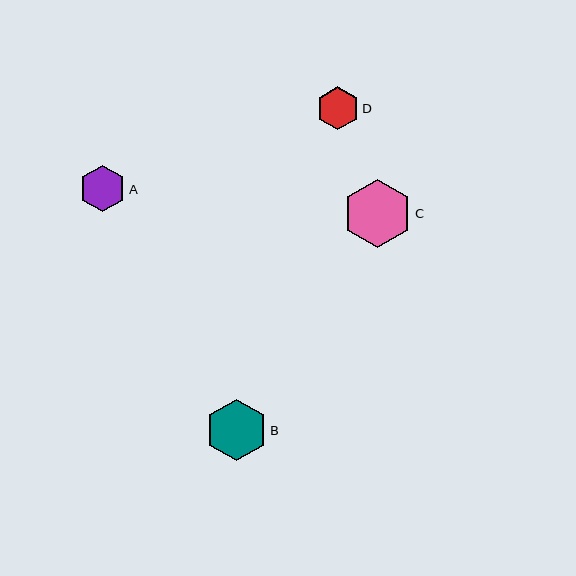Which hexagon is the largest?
Hexagon C is the largest with a size of approximately 69 pixels.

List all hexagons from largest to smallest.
From largest to smallest: C, B, A, D.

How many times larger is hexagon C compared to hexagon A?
Hexagon C is approximately 1.5 times the size of hexagon A.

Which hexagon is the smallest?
Hexagon D is the smallest with a size of approximately 43 pixels.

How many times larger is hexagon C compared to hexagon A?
Hexagon C is approximately 1.5 times the size of hexagon A.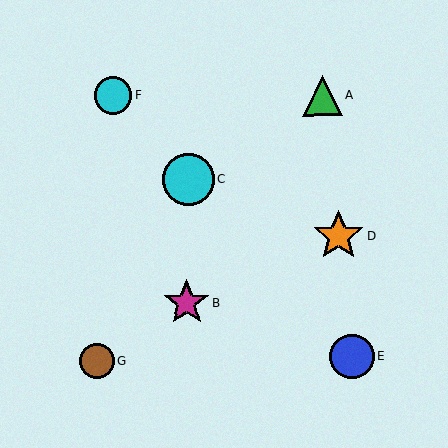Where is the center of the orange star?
The center of the orange star is at (339, 236).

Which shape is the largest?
The cyan circle (labeled C) is the largest.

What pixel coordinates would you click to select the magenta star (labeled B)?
Click at (187, 303) to select the magenta star B.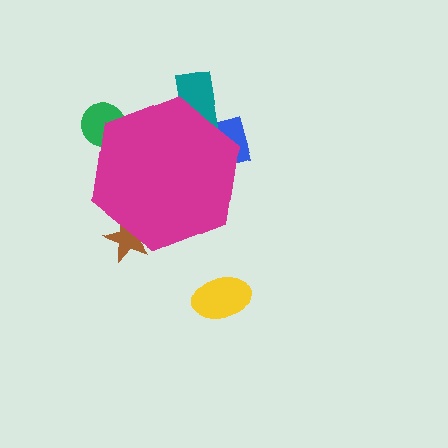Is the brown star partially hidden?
Yes, the brown star is partially hidden behind the magenta hexagon.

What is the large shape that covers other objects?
A magenta hexagon.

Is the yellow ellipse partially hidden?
No, the yellow ellipse is fully visible.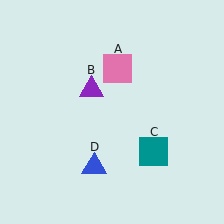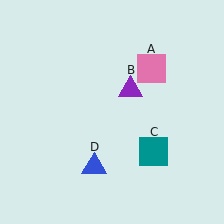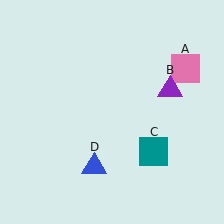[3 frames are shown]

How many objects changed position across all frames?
2 objects changed position: pink square (object A), purple triangle (object B).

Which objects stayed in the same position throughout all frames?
Teal square (object C) and blue triangle (object D) remained stationary.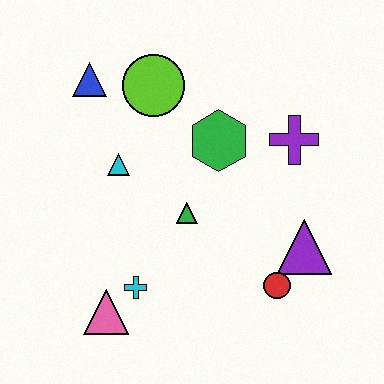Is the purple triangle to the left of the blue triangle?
No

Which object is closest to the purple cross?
The green hexagon is closest to the purple cross.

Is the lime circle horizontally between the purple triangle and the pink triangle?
Yes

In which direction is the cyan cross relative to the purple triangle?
The cyan cross is to the left of the purple triangle.